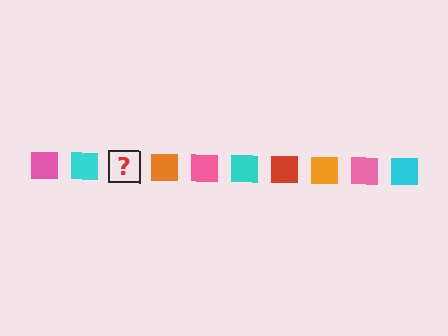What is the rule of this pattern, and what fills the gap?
The rule is that the pattern cycles through pink, cyan, red, orange squares. The gap should be filled with a red square.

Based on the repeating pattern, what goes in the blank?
The blank should be a red square.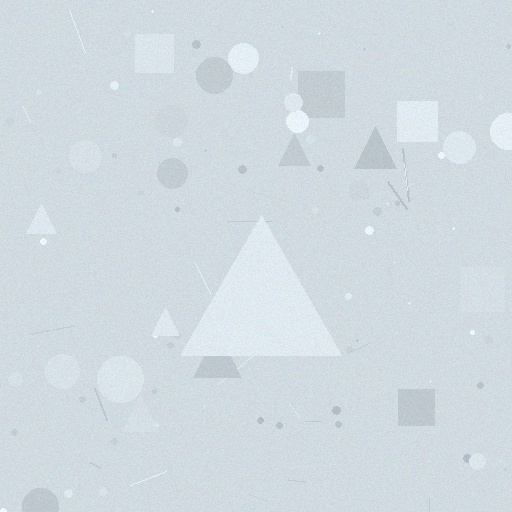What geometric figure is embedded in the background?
A triangle is embedded in the background.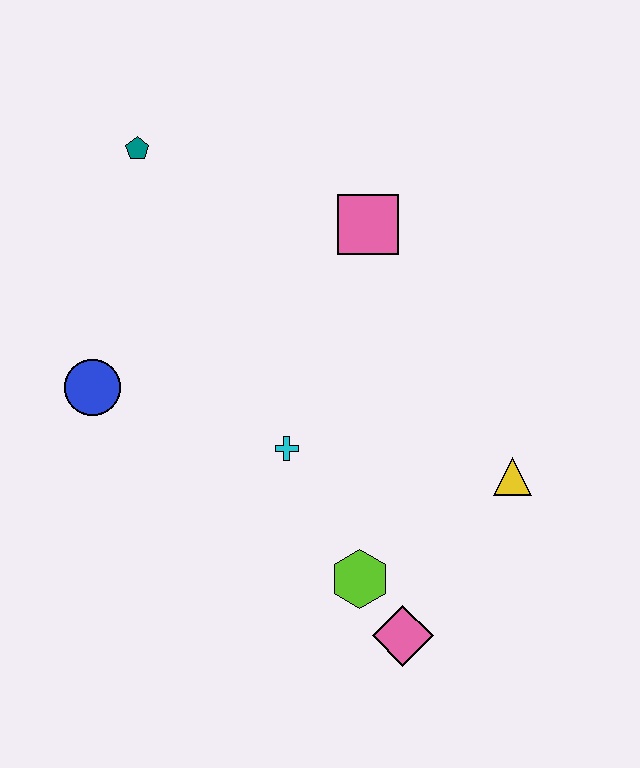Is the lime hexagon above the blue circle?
No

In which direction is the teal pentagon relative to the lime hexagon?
The teal pentagon is above the lime hexagon.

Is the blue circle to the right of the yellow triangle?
No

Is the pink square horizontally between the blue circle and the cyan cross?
No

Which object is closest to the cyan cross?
The lime hexagon is closest to the cyan cross.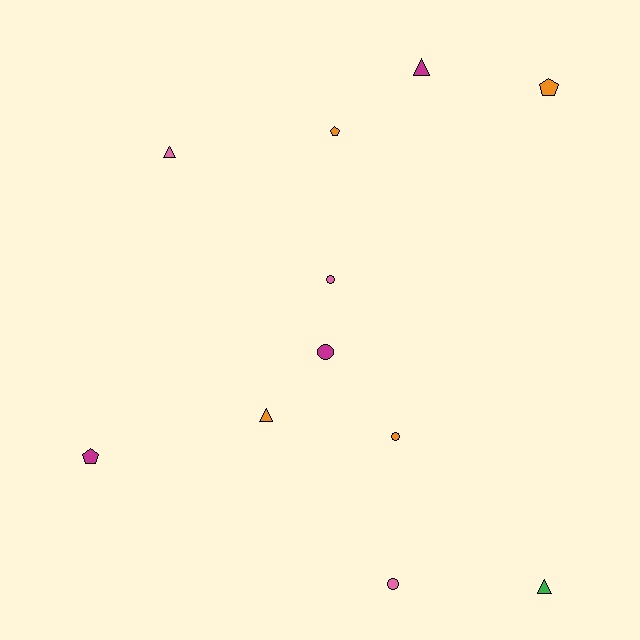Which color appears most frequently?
Orange, with 4 objects.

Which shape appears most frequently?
Triangle, with 4 objects.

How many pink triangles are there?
There is 1 pink triangle.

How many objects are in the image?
There are 11 objects.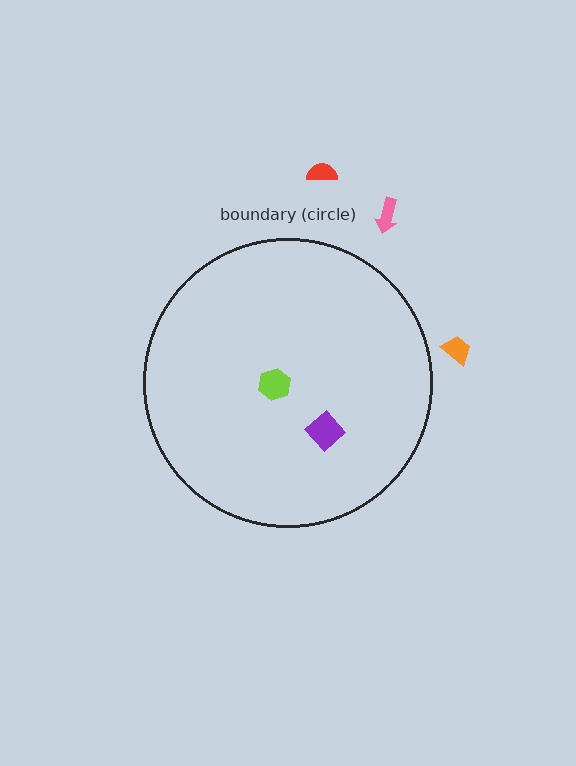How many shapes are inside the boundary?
2 inside, 3 outside.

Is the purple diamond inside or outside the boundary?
Inside.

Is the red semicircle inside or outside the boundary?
Outside.